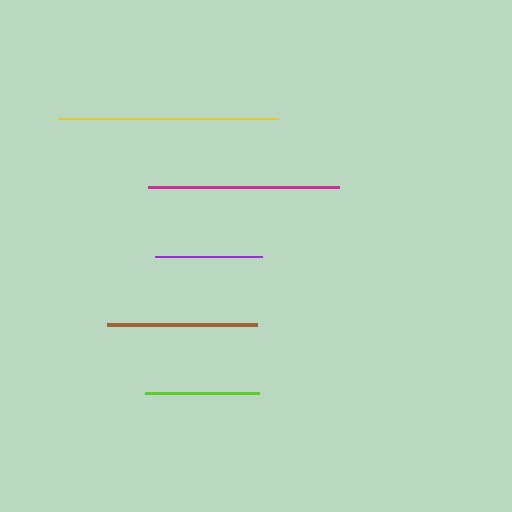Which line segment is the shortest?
The purple line is the shortest at approximately 107 pixels.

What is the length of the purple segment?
The purple segment is approximately 107 pixels long.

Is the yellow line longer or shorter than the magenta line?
The yellow line is longer than the magenta line.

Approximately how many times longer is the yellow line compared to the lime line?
The yellow line is approximately 1.9 times the length of the lime line.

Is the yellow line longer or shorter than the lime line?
The yellow line is longer than the lime line.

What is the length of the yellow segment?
The yellow segment is approximately 220 pixels long.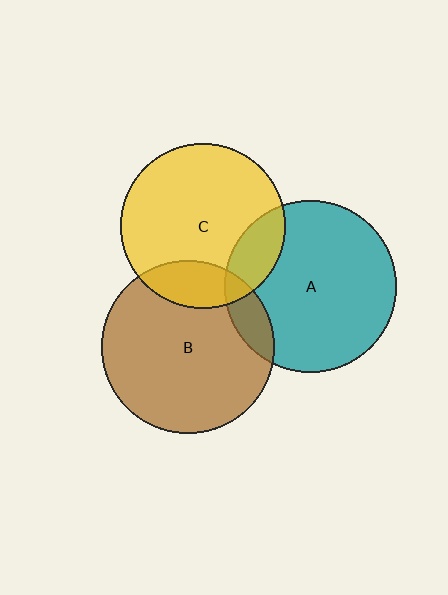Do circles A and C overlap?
Yes.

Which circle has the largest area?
Circle B (brown).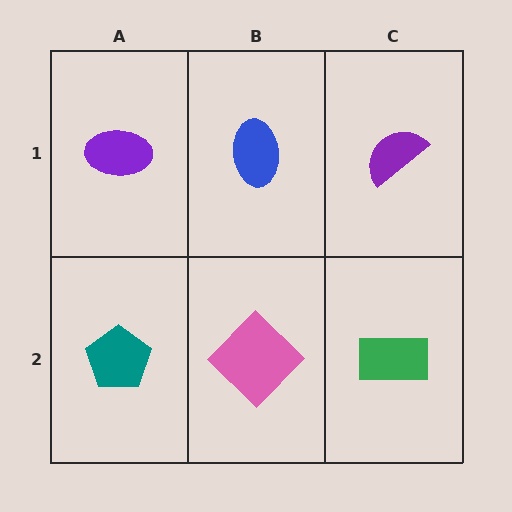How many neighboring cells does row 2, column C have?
2.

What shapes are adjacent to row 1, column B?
A pink diamond (row 2, column B), a purple ellipse (row 1, column A), a purple semicircle (row 1, column C).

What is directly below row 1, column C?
A green rectangle.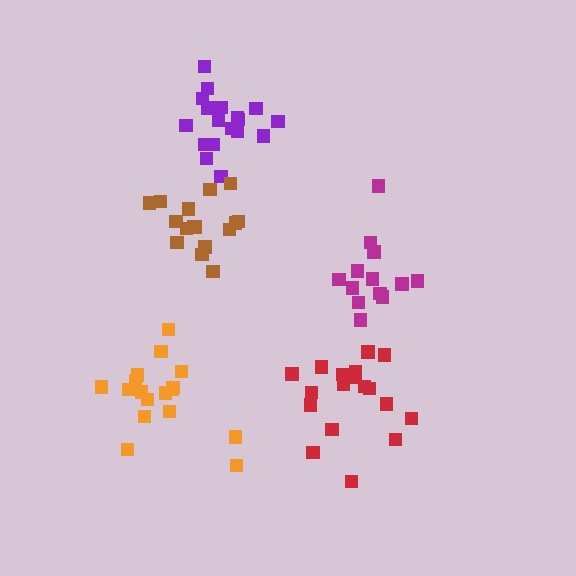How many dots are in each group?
Group 1: 18 dots, Group 2: 17 dots, Group 3: 18 dots, Group 4: 16 dots, Group 5: 13 dots (82 total).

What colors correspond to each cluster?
The clusters are colored: purple, orange, red, brown, magenta.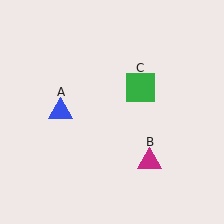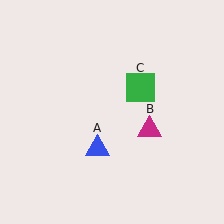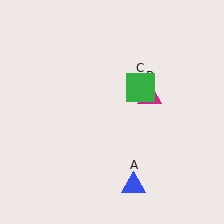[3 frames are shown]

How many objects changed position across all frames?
2 objects changed position: blue triangle (object A), magenta triangle (object B).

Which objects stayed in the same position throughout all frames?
Green square (object C) remained stationary.